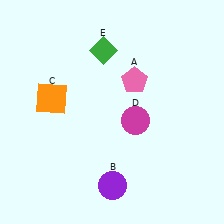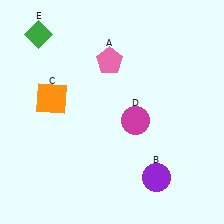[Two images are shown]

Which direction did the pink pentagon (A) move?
The pink pentagon (A) moved left.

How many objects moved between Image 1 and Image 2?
3 objects moved between the two images.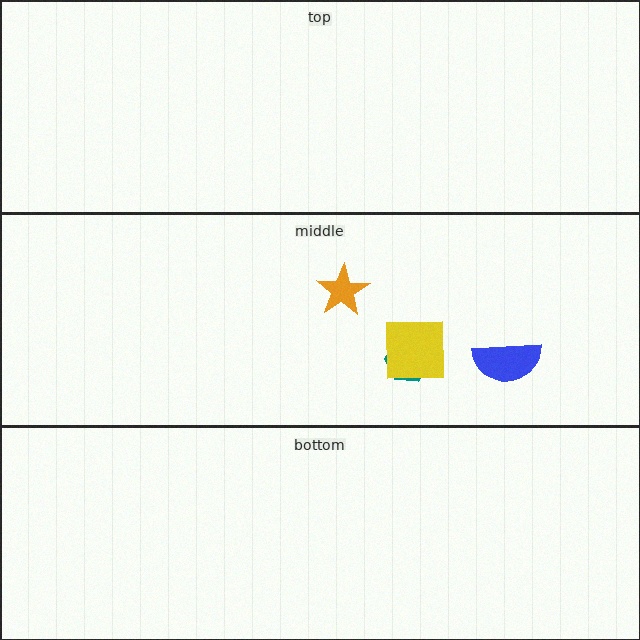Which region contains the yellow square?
The middle region.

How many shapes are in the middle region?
4.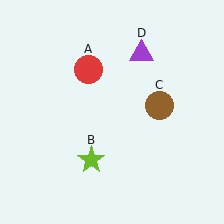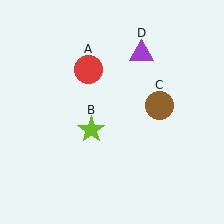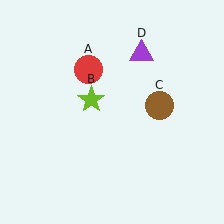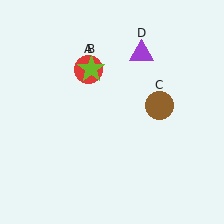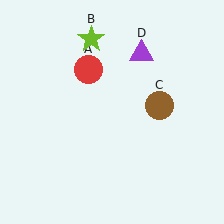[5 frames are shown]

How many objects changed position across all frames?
1 object changed position: lime star (object B).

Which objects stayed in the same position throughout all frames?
Red circle (object A) and brown circle (object C) and purple triangle (object D) remained stationary.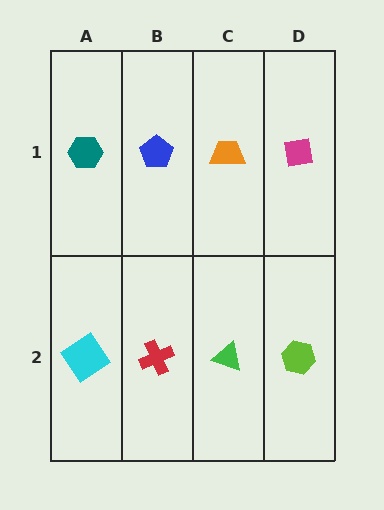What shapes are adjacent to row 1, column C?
A green triangle (row 2, column C), a blue pentagon (row 1, column B), a magenta square (row 1, column D).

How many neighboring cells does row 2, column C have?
3.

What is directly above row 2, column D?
A magenta square.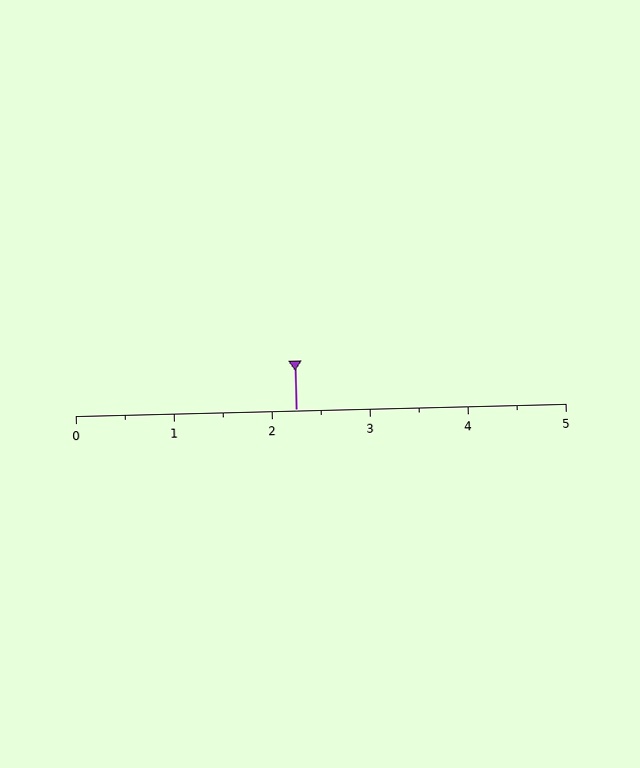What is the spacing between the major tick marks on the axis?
The major ticks are spaced 1 apart.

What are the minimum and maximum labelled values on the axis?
The axis runs from 0 to 5.